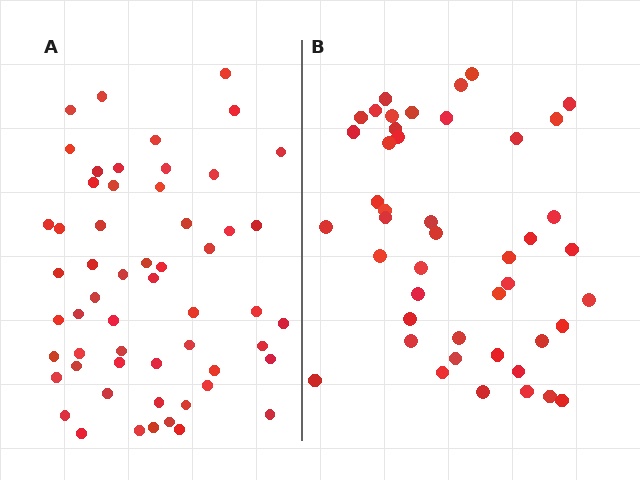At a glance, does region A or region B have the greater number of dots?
Region A (the left region) has more dots.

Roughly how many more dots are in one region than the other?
Region A has roughly 12 or so more dots than region B.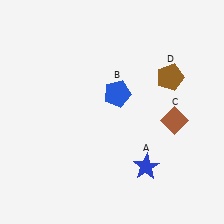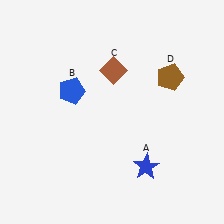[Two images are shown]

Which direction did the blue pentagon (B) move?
The blue pentagon (B) moved left.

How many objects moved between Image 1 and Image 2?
2 objects moved between the two images.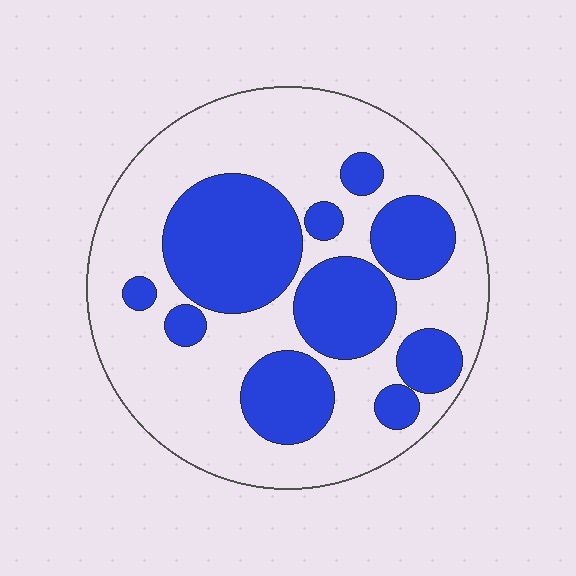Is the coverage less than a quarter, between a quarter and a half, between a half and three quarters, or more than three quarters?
Between a quarter and a half.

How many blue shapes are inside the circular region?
10.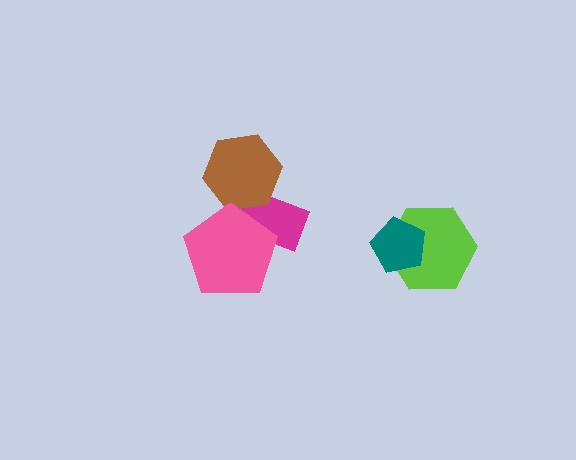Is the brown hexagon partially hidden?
Yes, it is partially covered by another shape.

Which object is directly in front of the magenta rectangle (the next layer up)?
The brown hexagon is directly in front of the magenta rectangle.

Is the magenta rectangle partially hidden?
Yes, it is partially covered by another shape.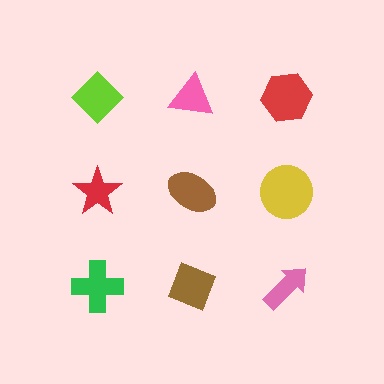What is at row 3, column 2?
A brown diamond.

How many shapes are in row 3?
3 shapes.